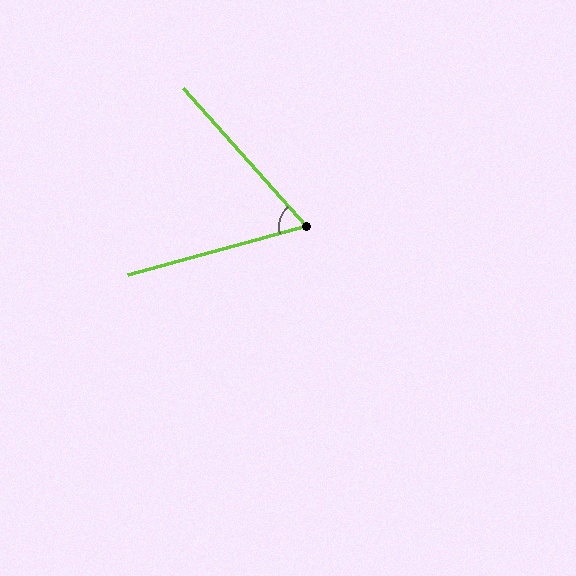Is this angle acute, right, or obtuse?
It is acute.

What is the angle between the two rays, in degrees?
Approximately 64 degrees.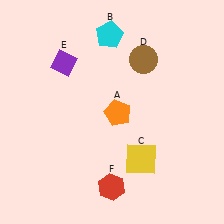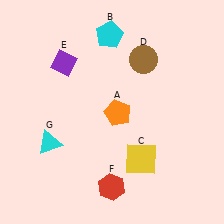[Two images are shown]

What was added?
A cyan triangle (G) was added in Image 2.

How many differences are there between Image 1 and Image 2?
There is 1 difference between the two images.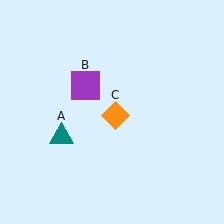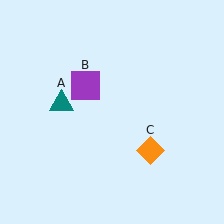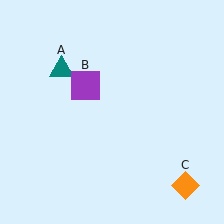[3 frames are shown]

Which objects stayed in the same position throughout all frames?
Purple square (object B) remained stationary.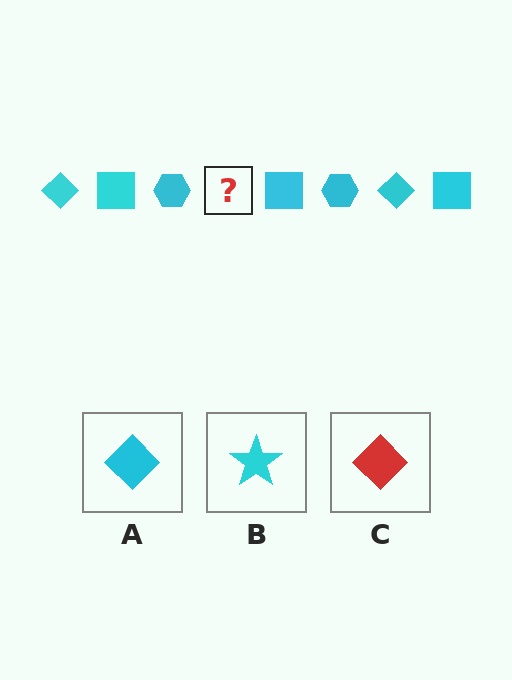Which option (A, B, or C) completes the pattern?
A.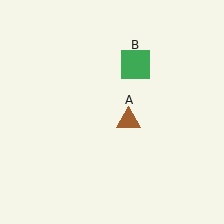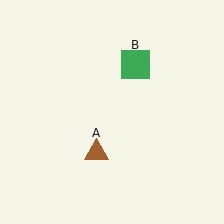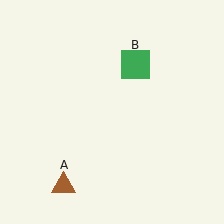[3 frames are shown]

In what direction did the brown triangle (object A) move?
The brown triangle (object A) moved down and to the left.